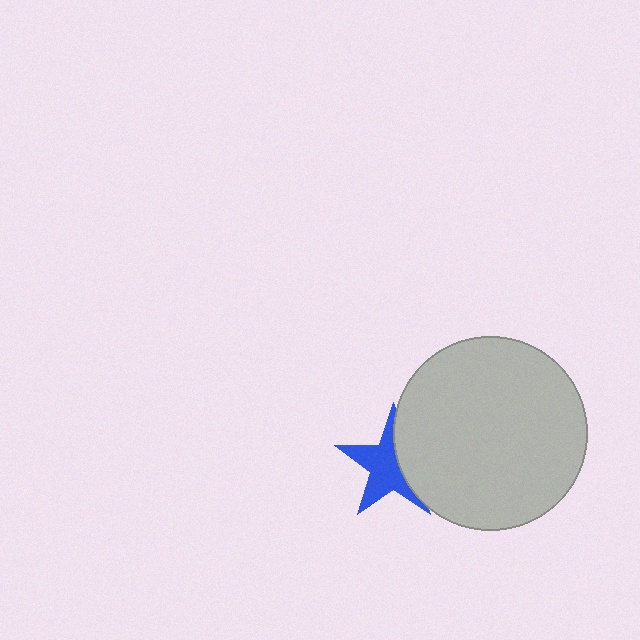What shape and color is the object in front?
The object in front is a light gray circle.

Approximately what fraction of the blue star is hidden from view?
Roughly 39% of the blue star is hidden behind the light gray circle.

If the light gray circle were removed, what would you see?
You would see the complete blue star.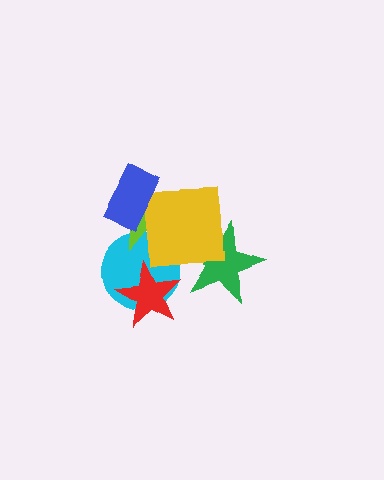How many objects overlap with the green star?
1 object overlaps with the green star.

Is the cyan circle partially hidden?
Yes, it is partially covered by another shape.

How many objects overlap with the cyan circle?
3 objects overlap with the cyan circle.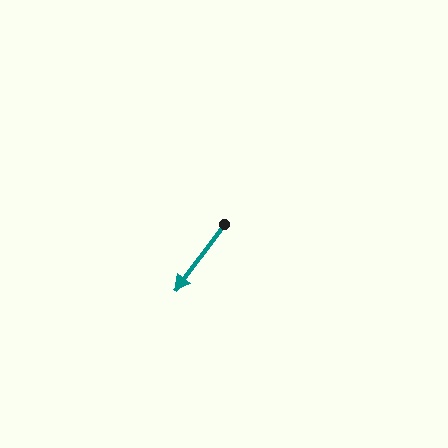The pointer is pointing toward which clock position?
Roughly 7 o'clock.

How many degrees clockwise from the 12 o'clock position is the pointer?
Approximately 216 degrees.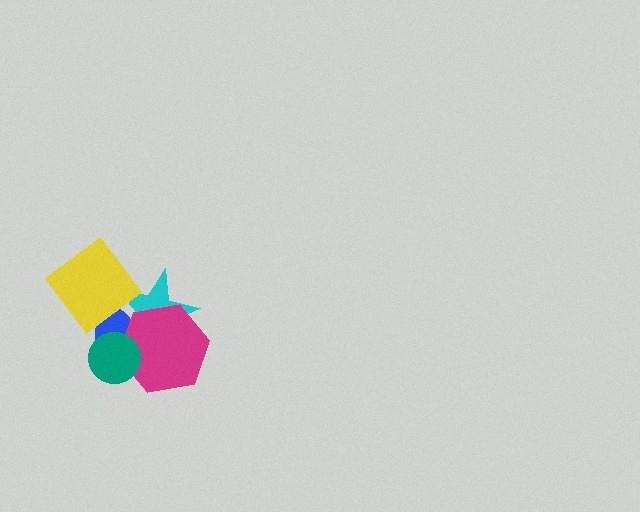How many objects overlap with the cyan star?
4 objects overlap with the cyan star.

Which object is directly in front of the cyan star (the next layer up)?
The magenta hexagon is directly in front of the cyan star.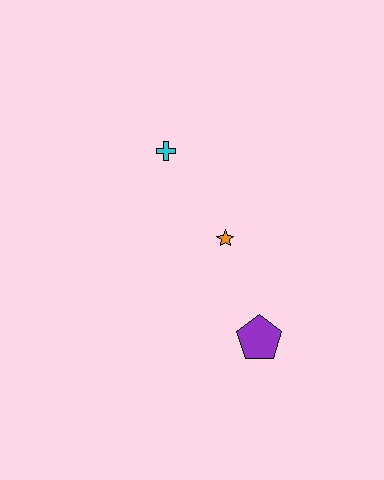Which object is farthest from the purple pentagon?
The cyan cross is farthest from the purple pentagon.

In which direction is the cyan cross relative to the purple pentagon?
The cyan cross is above the purple pentagon.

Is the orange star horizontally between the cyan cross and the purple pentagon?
Yes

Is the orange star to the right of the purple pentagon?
No